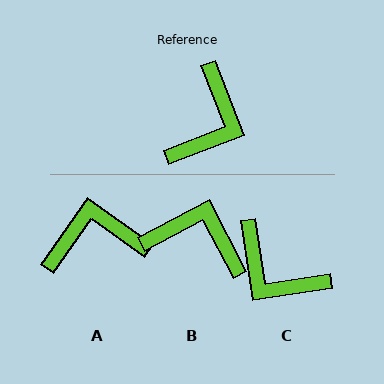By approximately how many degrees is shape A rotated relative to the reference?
Approximately 123 degrees counter-clockwise.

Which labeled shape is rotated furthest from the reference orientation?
A, about 123 degrees away.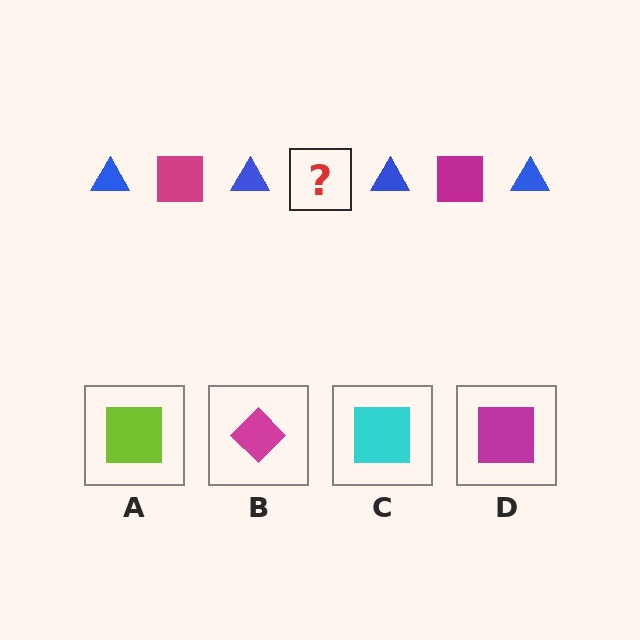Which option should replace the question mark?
Option D.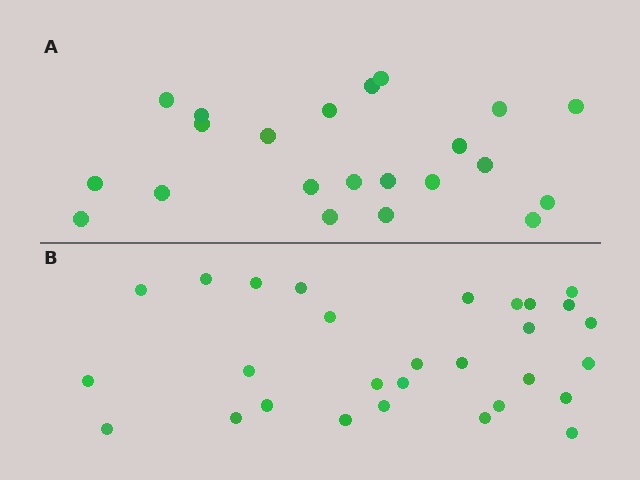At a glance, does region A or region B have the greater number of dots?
Region B (the bottom region) has more dots.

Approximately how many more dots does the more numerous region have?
Region B has roughly 8 or so more dots than region A.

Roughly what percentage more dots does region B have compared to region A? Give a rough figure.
About 30% more.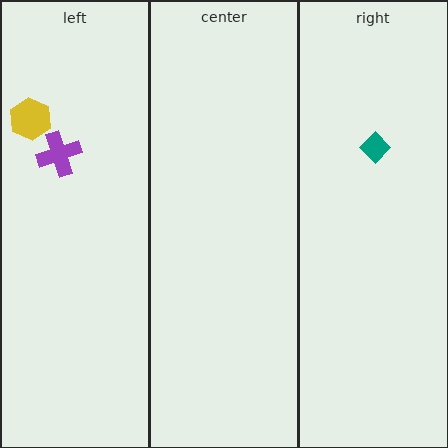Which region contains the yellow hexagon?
The left region.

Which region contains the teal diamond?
The right region.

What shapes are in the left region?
The yellow hexagon, the purple cross.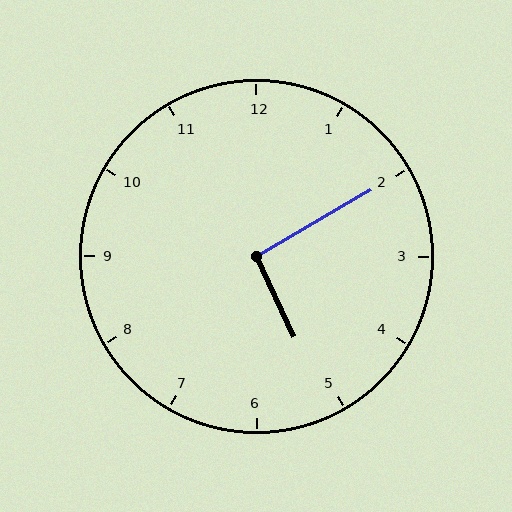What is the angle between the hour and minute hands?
Approximately 95 degrees.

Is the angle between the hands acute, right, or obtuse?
It is right.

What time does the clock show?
5:10.